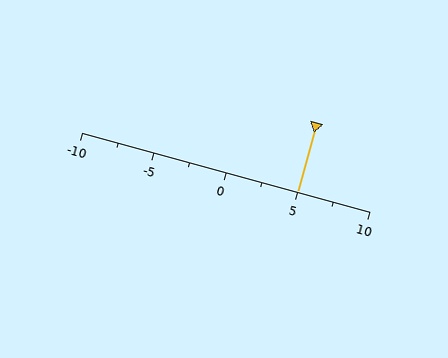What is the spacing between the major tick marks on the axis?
The major ticks are spaced 5 apart.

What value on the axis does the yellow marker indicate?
The marker indicates approximately 5.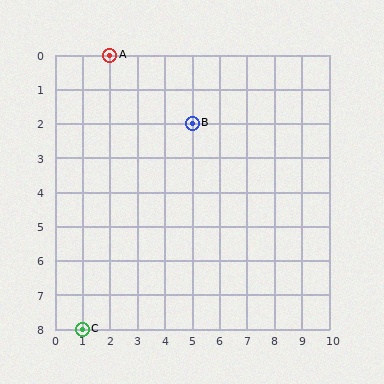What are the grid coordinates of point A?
Point A is at grid coordinates (2, 0).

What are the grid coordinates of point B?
Point B is at grid coordinates (5, 2).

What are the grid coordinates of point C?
Point C is at grid coordinates (1, 8).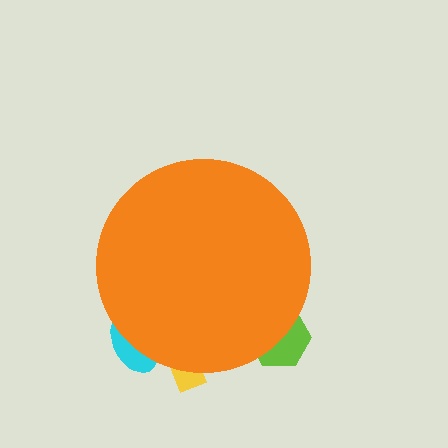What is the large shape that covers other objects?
An orange circle.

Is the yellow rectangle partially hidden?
Yes, the yellow rectangle is partially hidden behind the orange circle.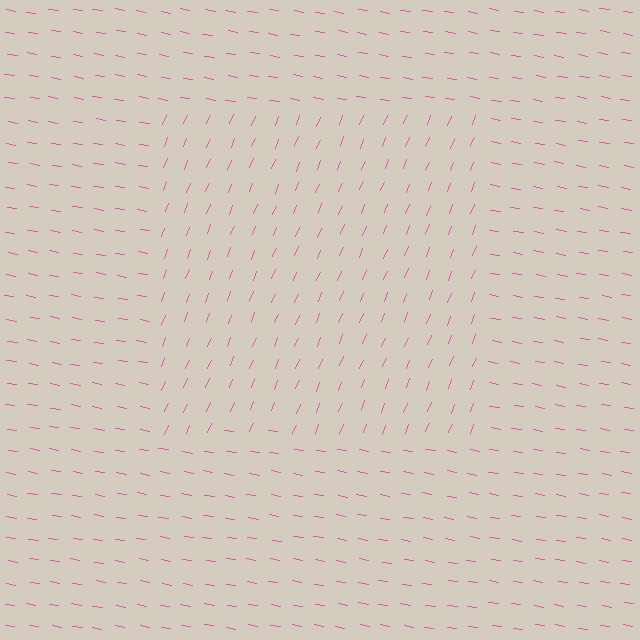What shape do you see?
I see a rectangle.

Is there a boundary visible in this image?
Yes, there is a texture boundary formed by a change in line orientation.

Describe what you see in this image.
The image is filled with small pink line segments. A rectangle region in the image has lines oriented differently from the surrounding lines, creating a visible texture boundary.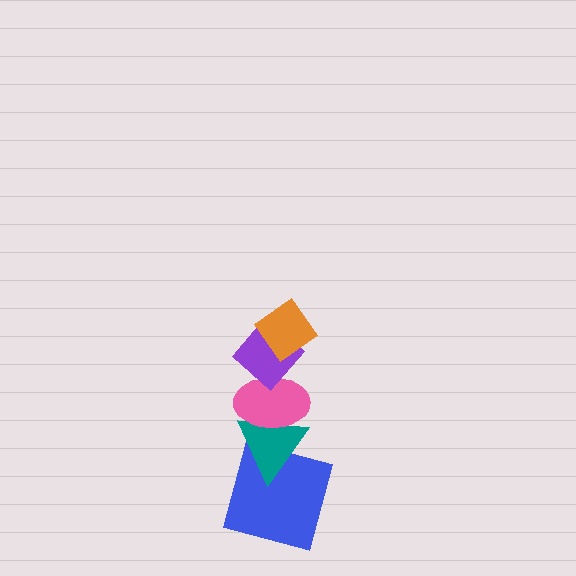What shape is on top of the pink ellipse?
The purple diamond is on top of the pink ellipse.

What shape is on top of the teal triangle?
The pink ellipse is on top of the teal triangle.